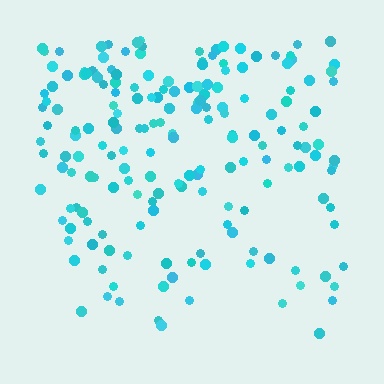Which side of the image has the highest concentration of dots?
The top.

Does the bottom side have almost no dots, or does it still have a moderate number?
Still a moderate number, just noticeably fewer than the top.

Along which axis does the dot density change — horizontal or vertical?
Vertical.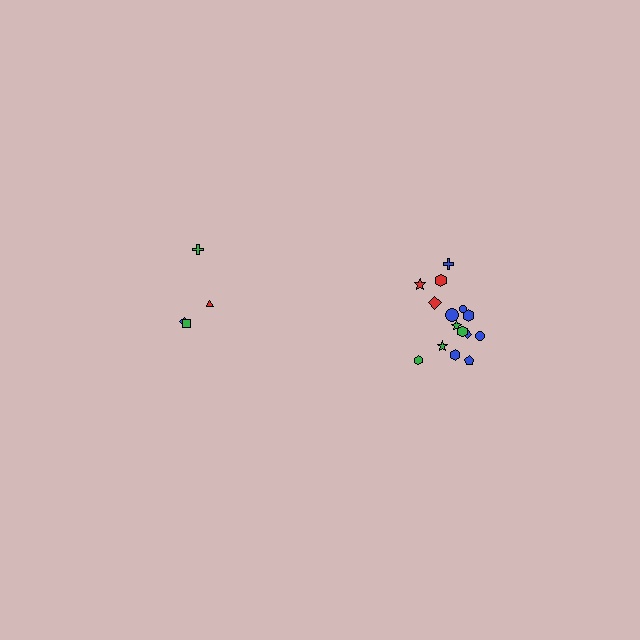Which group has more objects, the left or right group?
The right group.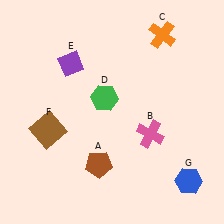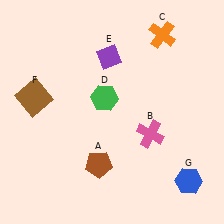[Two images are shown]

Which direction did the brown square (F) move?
The brown square (F) moved up.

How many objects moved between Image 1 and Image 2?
2 objects moved between the two images.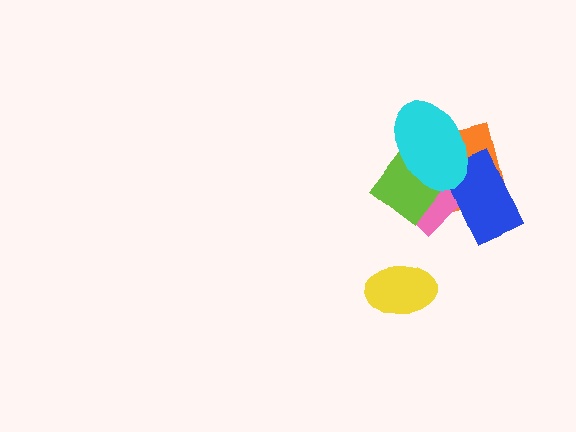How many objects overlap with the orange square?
4 objects overlap with the orange square.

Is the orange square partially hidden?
Yes, it is partially covered by another shape.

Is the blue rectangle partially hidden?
Yes, it is partially covered by another shape.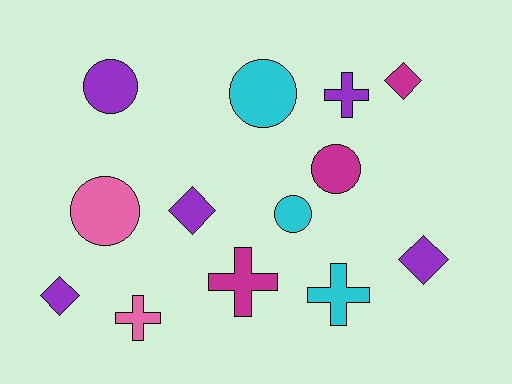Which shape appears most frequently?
Circle, with 5 objects.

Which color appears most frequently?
Purple, with 5 objects.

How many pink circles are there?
There is 1 pink circle.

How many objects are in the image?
There are 13 objects.